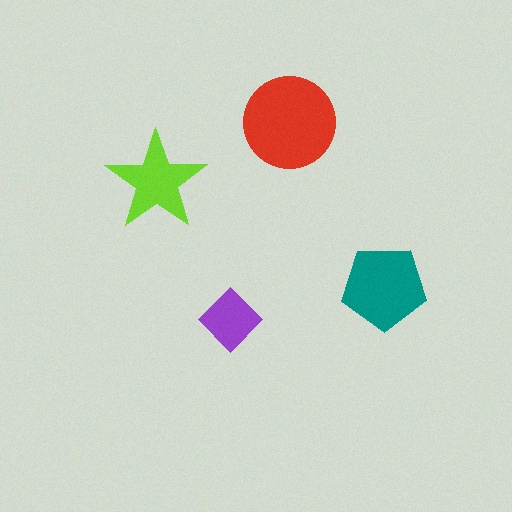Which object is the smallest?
The purple diamond.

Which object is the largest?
The red circle.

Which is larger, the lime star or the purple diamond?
The lime star.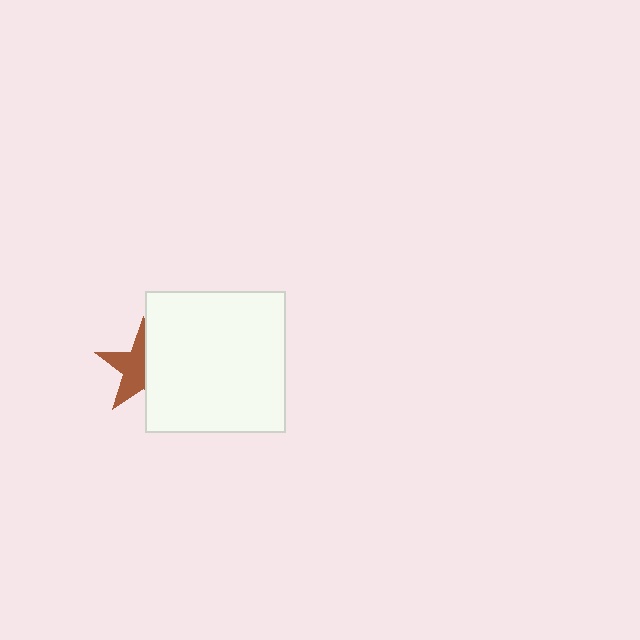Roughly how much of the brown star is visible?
About half of it is visible (roughly 55%).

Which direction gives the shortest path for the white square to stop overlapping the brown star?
Moving right gives the shortest separation.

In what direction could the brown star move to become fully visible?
The brown star could move left. That would shift it out from behind the white square entirely.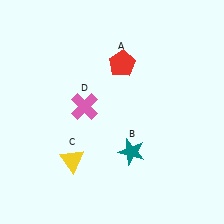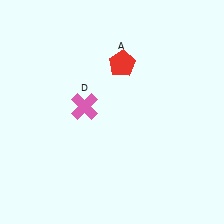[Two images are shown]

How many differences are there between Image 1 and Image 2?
There are 2 differences between the two images.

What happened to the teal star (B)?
The teal star (B) was removed in Image 2. It was in the bottom-right area of Image 1.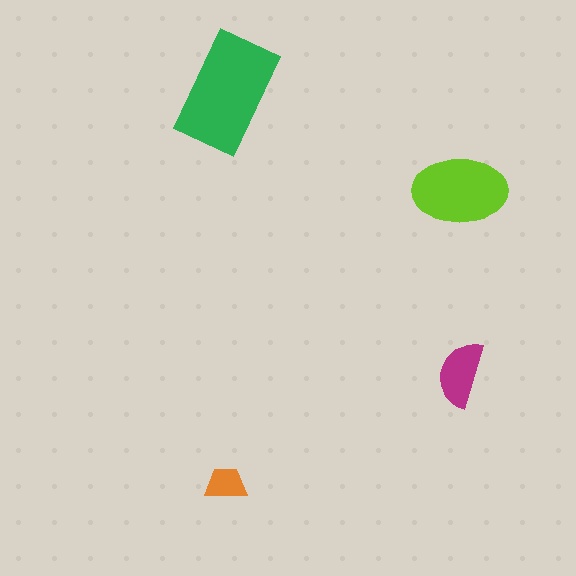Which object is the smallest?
The orange trapezoid.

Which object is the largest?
The green rectangle.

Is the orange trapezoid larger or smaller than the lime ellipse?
Smaller.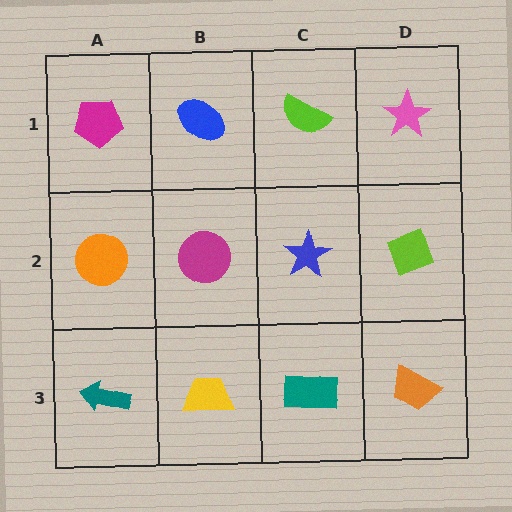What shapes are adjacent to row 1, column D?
A lime diamond (row 2, column D), a lime semicircle (row 1, column C).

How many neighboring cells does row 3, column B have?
3.